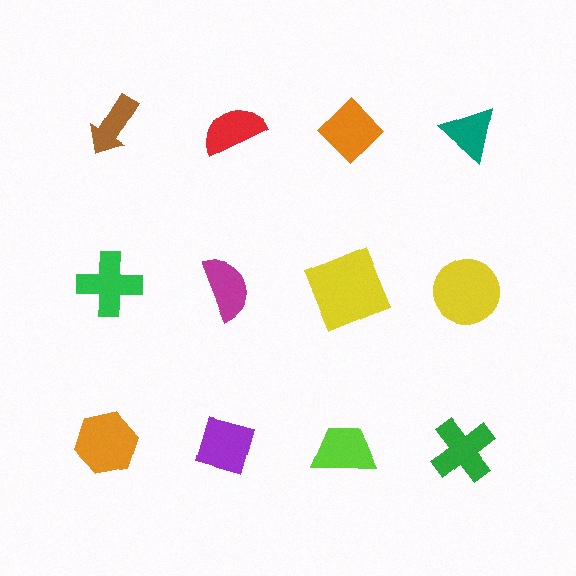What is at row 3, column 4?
A green cross.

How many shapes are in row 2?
4 shapes.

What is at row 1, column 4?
A teal triangle.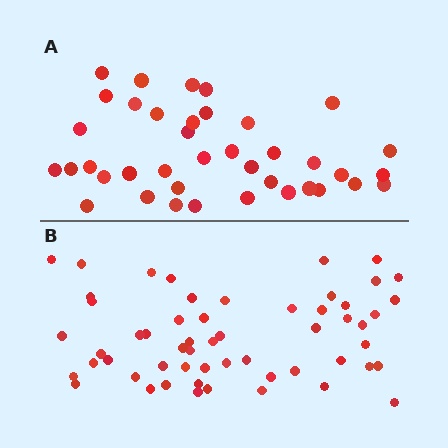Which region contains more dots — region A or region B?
Region B (the bottom region) has more dots.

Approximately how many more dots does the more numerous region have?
Region B has approximately 15 more dots than region A.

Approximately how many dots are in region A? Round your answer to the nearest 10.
About 40 dots. (The exact count is 39, which rounds to 40.)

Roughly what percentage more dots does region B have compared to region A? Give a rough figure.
About 45% more.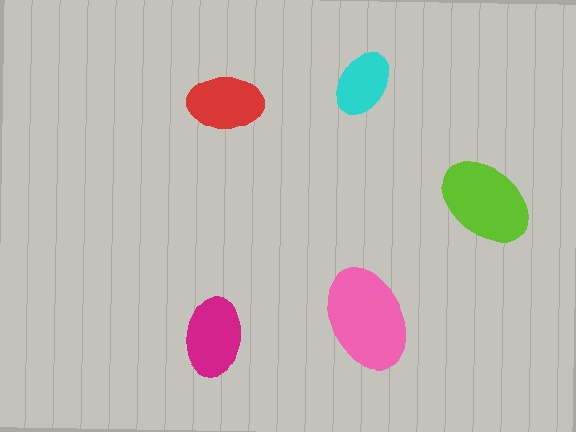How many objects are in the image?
There are 5 objects in the image.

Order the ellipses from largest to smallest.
the pink one, the lime one, the magenta one, the red one, the cyan one.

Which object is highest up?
The cyan ellipse is topmost.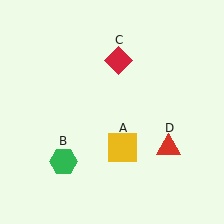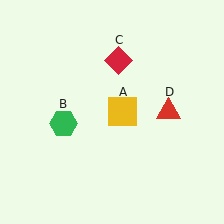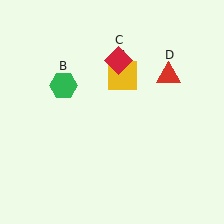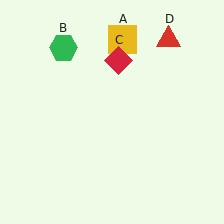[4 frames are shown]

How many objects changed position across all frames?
3 objects changed position: yellow square (object A), green hexagon (object B), red triangle (object D).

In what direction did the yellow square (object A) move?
The yellow square (object A) moved up.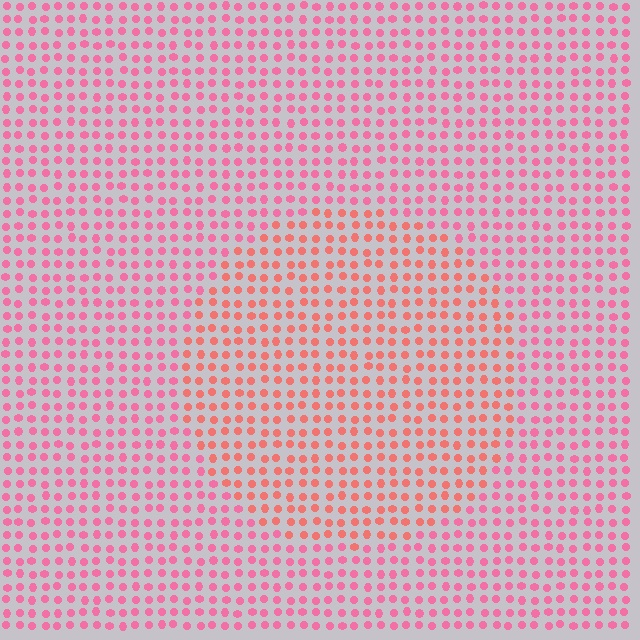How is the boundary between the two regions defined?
The boundary is defined purely by a slight shift in hue (about 27 degrees). Spacing, size, and orientation are identical on both sides.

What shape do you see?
I see a circle.